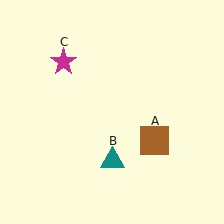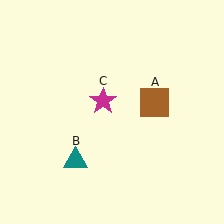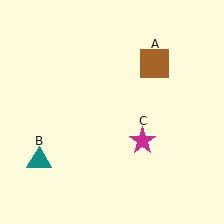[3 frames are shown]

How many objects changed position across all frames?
3 objects changed position: brown square (object A), teal triangle (object B), magenta star (object C).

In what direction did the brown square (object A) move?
The brown square (object A) moved up.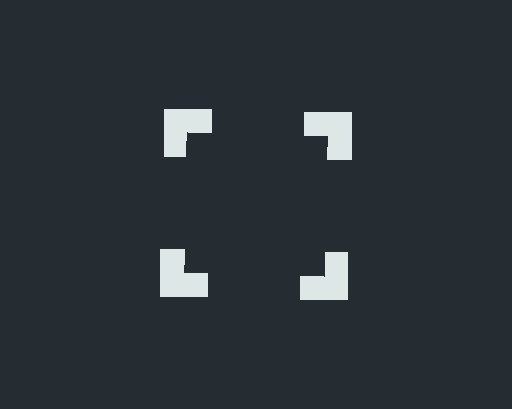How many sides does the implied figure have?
4 sides.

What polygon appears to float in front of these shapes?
An illusory square — its edges are inferred from the aligned wedge cuts in the notched squares, not physically drawn.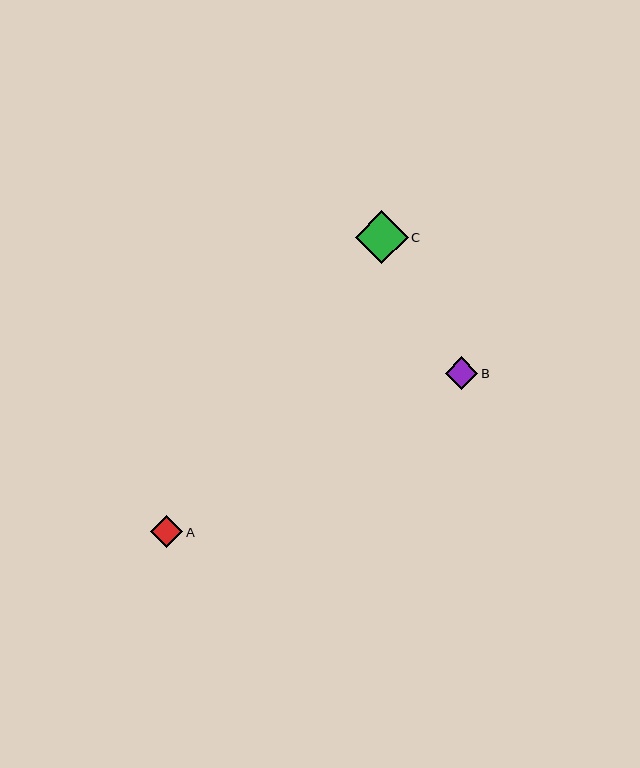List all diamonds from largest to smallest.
From largest to smallest: C, B, A.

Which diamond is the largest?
Diamond C is the largest with a size of approximately 53 pixels.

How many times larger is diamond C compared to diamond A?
Diamond C is approximately 1.7 times the size of diamond A.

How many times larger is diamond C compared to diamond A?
Diamond C is approximately 1.7 times the size of diamond A.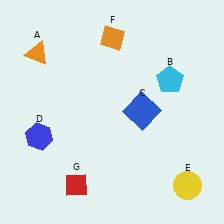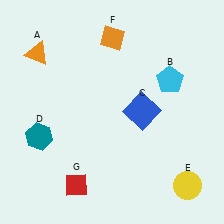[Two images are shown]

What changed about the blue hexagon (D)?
In Image 1, D is blue. In Image 2, it changed to teal.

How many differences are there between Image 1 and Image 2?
There is 1 difference between the two images.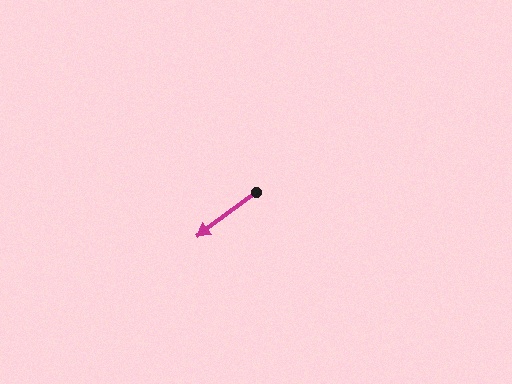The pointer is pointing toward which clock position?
Roughly 8 o'clock.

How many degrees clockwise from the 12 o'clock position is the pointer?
Approximately 233 degrees.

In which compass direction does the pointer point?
Southwest.